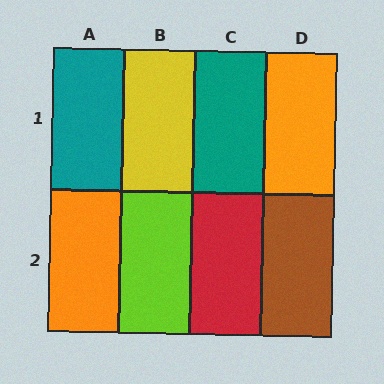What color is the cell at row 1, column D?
Orange.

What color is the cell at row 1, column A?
Teal.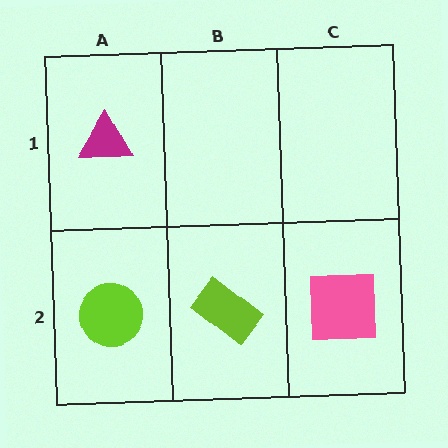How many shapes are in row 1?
1 shape.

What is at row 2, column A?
A lime circle.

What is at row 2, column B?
A lime rectangle.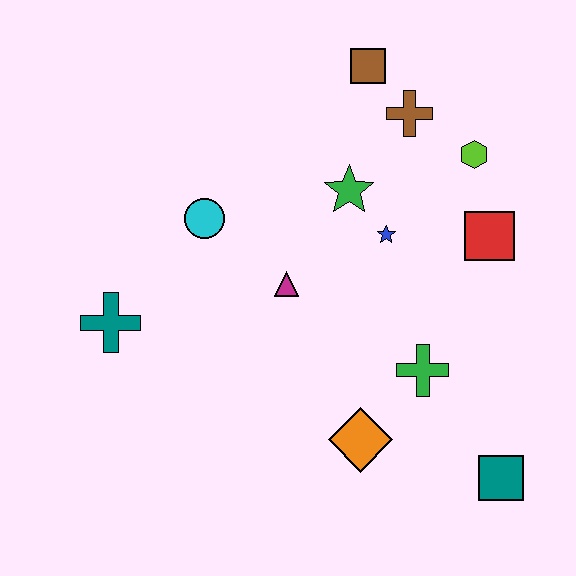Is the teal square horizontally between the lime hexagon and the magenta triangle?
No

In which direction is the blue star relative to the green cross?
The blue star is above the green cross.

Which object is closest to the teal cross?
The cyan circle is closest to the teal cross.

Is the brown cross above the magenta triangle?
Yes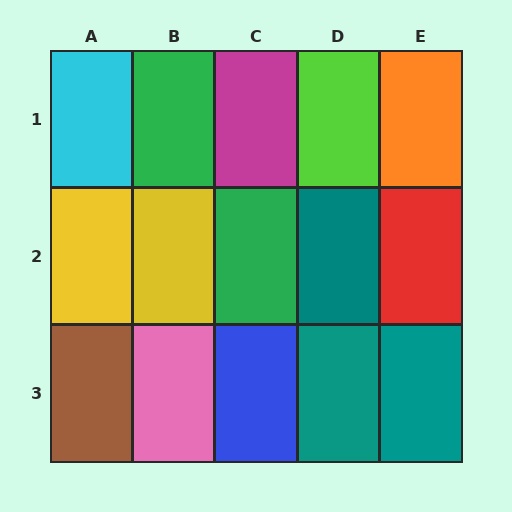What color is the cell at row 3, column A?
Brown.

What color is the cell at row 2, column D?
Teal.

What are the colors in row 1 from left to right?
Cyan, green, magenta, lime, orange.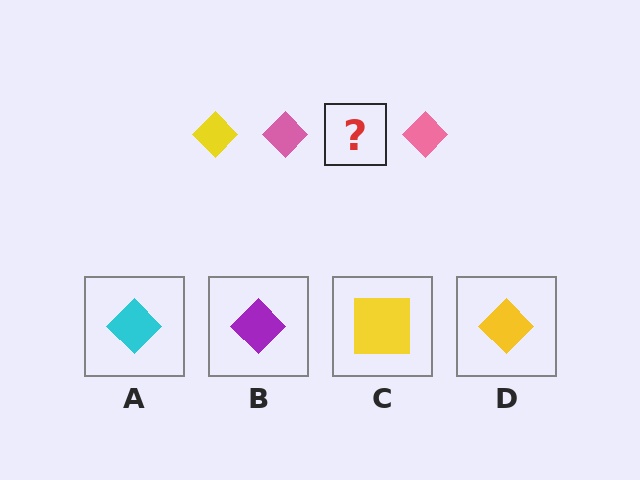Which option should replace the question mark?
Option D.